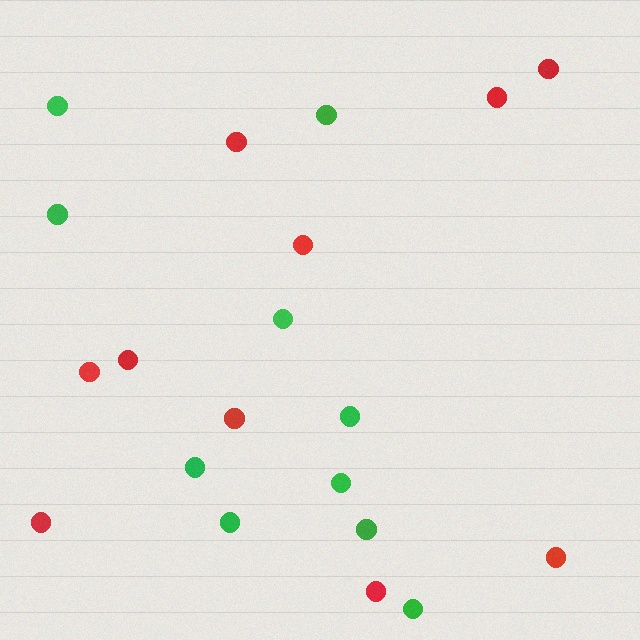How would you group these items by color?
There are 2 groups: one group of red circles (10) and one group of green circles (10).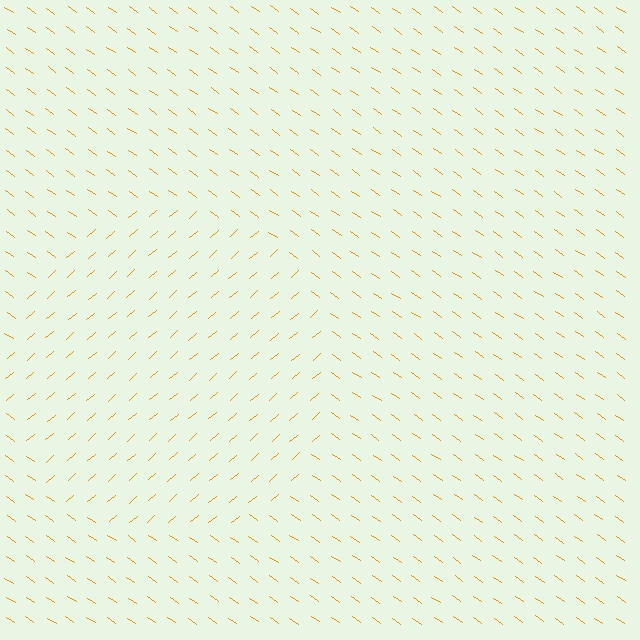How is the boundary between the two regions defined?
The boundary is defined purely by a change in line orientation (approximately 76 degrees difference). All lines are the same color and thickness.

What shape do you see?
I see a circle.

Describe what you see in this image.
The image is filled with small orange line segments. A circle region in the image has lines oriented differently from the surrounding lines, creating a visible texture boundary.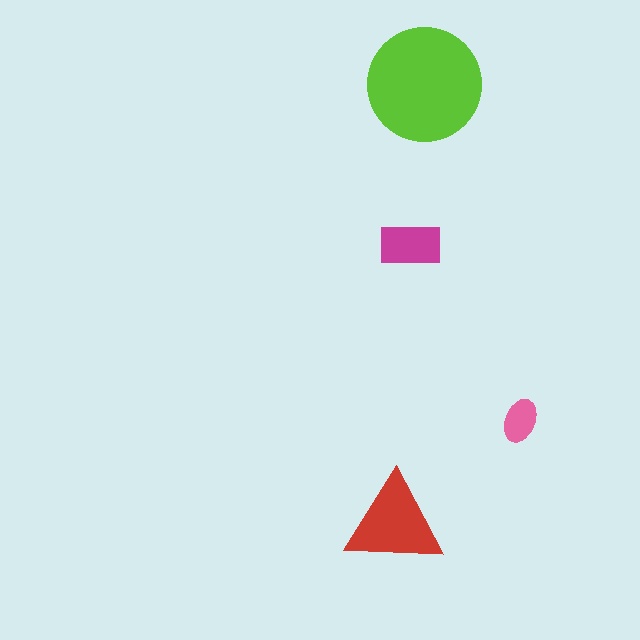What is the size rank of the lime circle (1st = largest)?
1st.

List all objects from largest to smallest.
The lime circle, the red triangle, the magenta rectangle, the pink ellipse.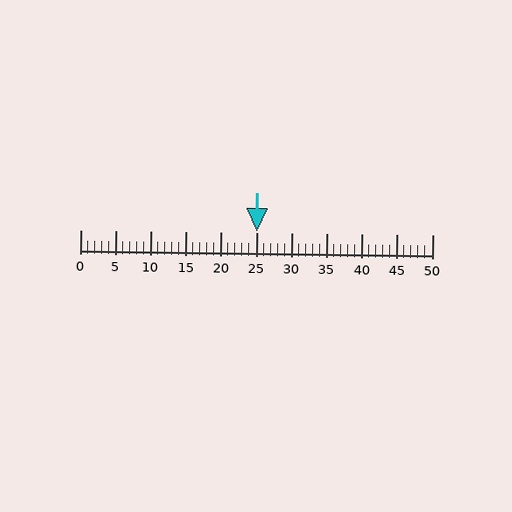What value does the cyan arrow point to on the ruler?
The cyan arrow points to approximately 25.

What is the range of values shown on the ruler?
The ruler shows values from 0 to 50.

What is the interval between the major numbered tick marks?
The major tick marks are spaced 5 units apart.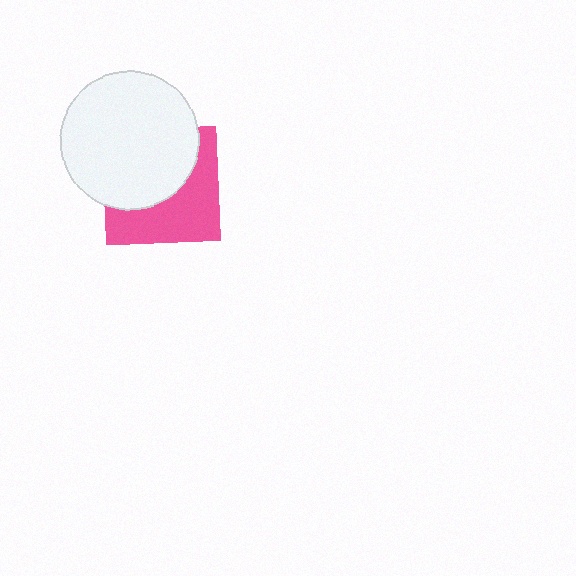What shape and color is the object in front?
The object in front is a white circle.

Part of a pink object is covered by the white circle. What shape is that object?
It is a square.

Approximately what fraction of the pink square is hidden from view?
Roughly 51% of the pink square is hidden behind the white circle.